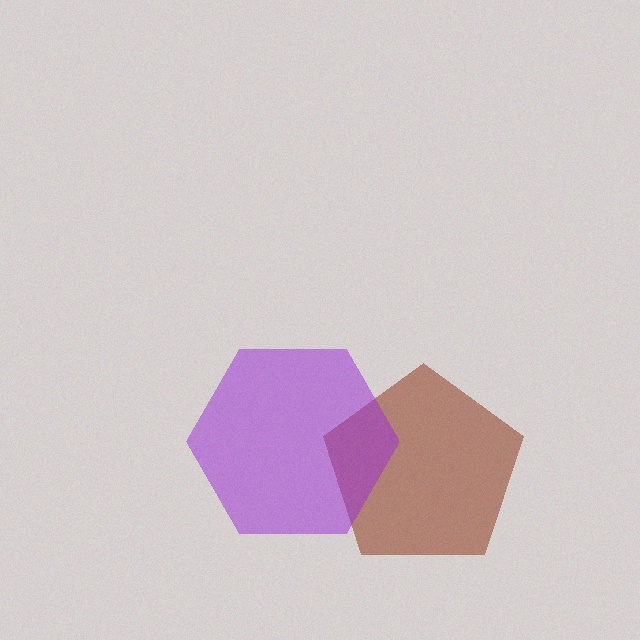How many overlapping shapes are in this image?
There are 2 overlapping shapes in the image.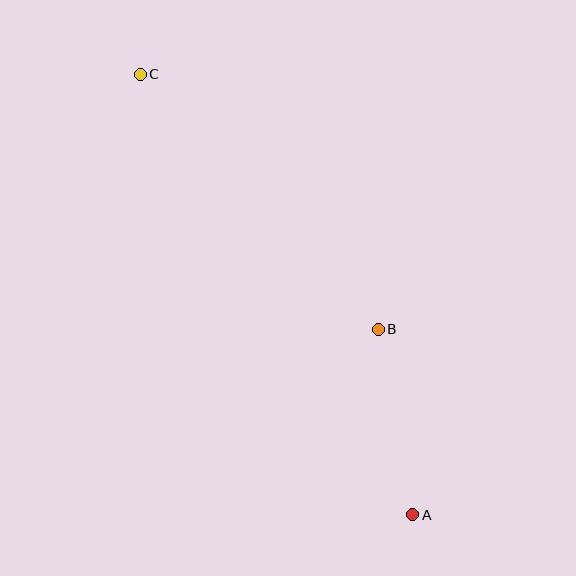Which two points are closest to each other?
Points A and B are closest to each other.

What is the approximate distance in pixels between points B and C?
The distance between B and C is approximately 349 pixels.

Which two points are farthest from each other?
Points A and C are farthest from each other.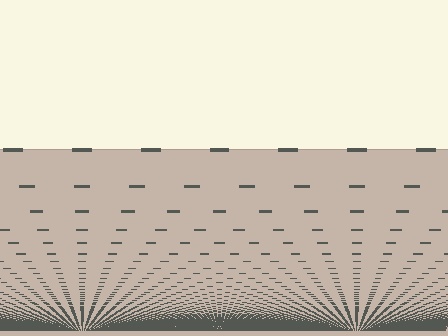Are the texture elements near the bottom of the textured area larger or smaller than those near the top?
Smaller. The gradient is inverted — elements near the bottom are smaller and denser.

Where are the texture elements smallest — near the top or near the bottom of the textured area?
Near the bottom.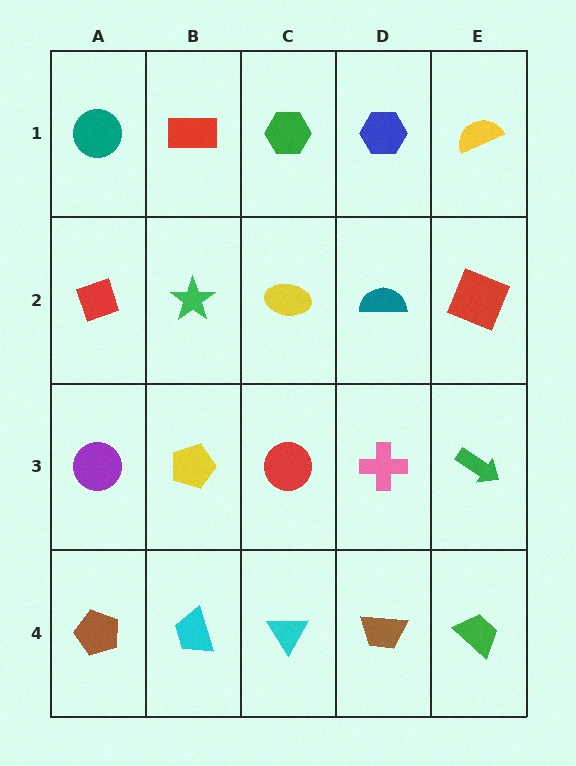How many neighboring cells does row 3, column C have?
4.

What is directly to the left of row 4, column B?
A brown pentagon.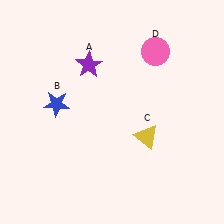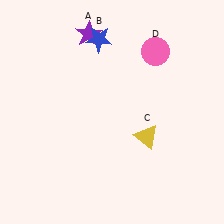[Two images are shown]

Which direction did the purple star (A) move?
The purple star (A) moved up.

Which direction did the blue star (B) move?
The blue star (B) moved up.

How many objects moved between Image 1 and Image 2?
2 objects moved between the two images.